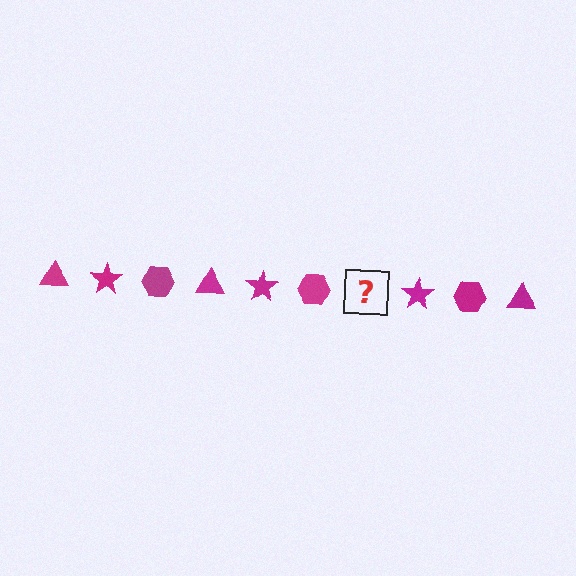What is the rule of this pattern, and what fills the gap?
The rule is that the pattern cycles through triangle, star, hexagon shapes in magenta. The gap should be filled with a magenta triangle.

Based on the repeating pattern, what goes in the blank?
The blank should be a magenta triangle.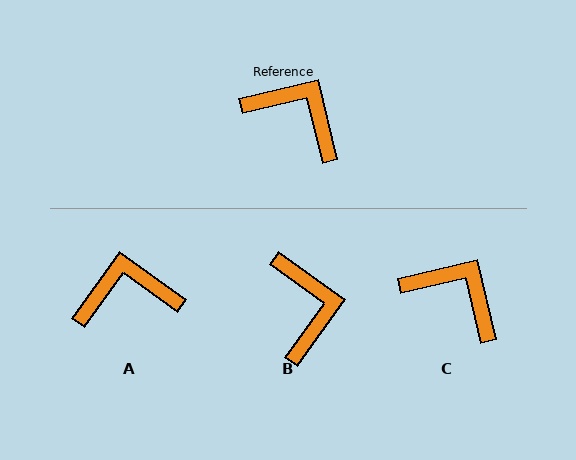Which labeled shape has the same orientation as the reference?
C.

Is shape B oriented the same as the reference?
No, it is off by about 49 degrees.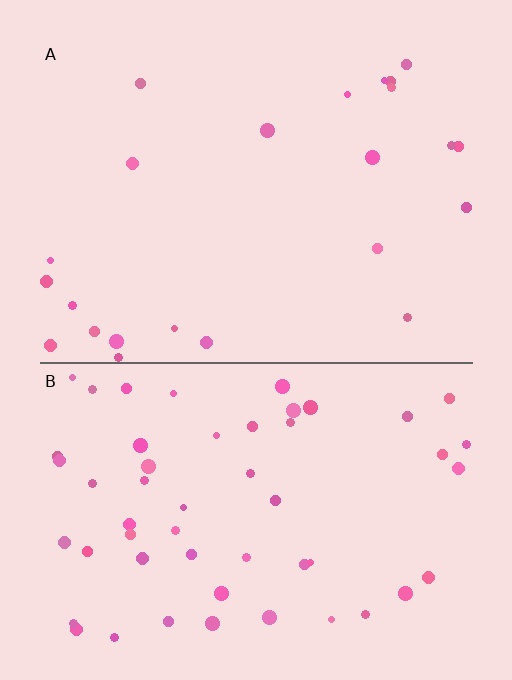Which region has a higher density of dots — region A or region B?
B (the bottom).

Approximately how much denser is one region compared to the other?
Approximately 2.3× — region B over region A.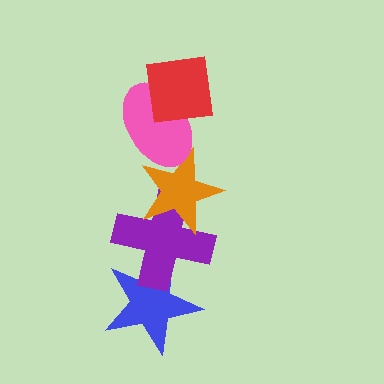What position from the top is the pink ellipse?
The pink ellipse is 2nd from the top.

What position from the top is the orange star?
The orange star is 3rd from the top.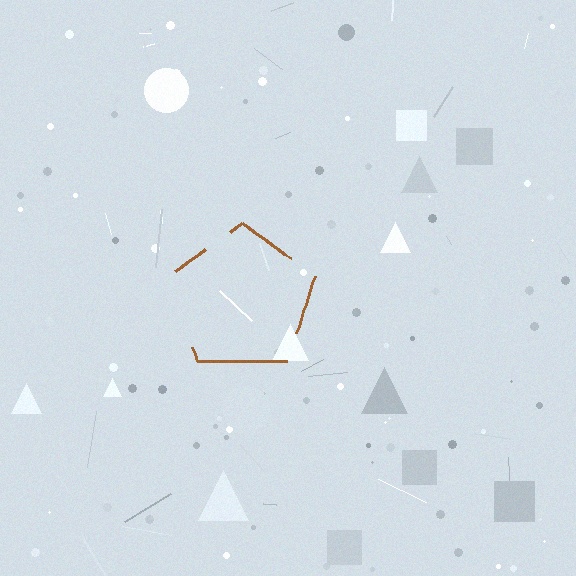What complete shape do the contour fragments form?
The contour fragments form a pentagon.